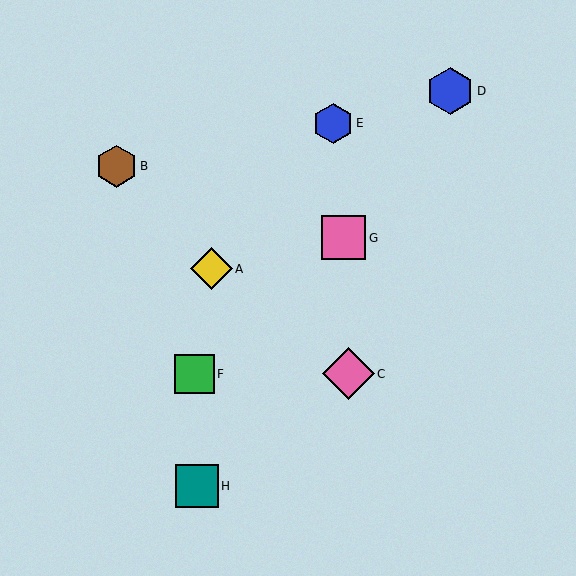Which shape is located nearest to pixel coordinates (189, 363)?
The green square (labeled F) at (195, 374) is nearest to that location.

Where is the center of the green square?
The center of the green square is at (195, 374).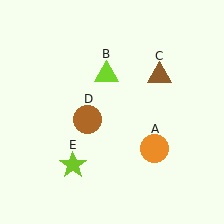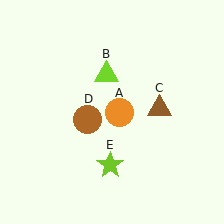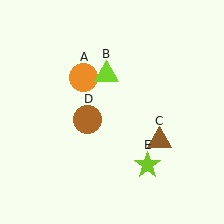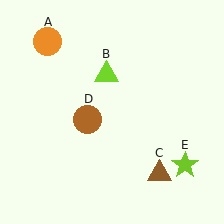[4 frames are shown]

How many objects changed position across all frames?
3 objects changed position: orange circle (object A), brown triangle (object C), lime star (object E).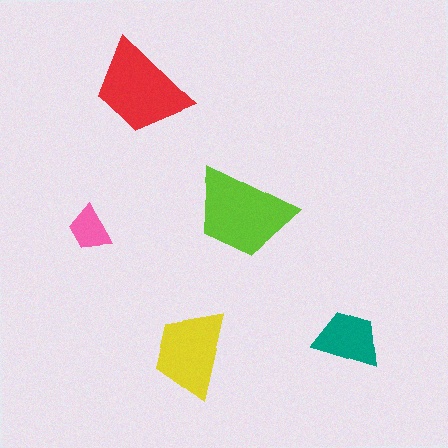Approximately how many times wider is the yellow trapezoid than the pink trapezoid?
About 2 times wider.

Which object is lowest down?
The yellow trapezoid is bottommost.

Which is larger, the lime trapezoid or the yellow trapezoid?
The lime one.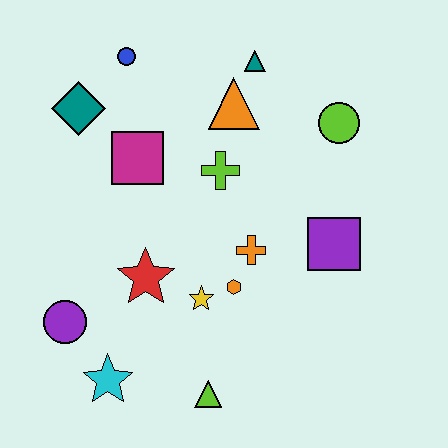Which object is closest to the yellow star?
The orange hexagon is closest to the yellow star.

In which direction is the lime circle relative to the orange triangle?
The lime circle is to the right of the orange triangle.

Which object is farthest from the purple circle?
The lime circle is farthest from the purple circle.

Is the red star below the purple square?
Yes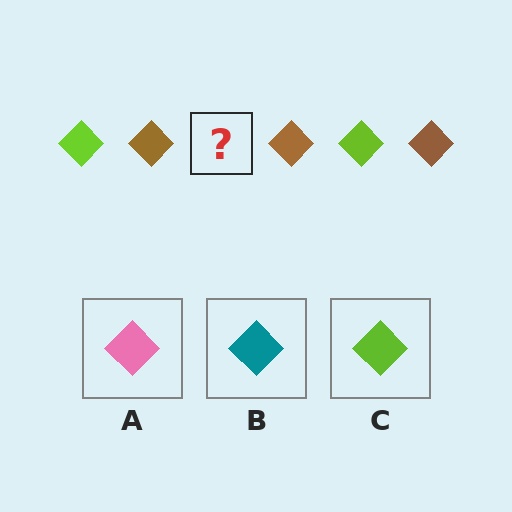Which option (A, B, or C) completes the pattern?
C.